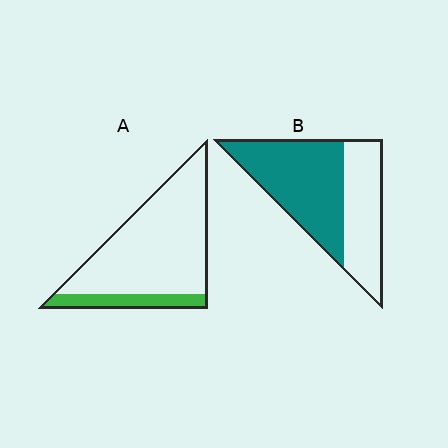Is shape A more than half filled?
No.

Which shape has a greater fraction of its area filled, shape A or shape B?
Shape B.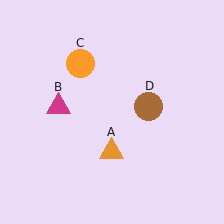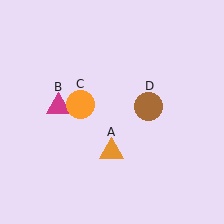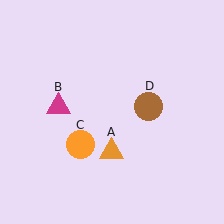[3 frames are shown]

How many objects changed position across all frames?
1 object changed position: orange circle (object C).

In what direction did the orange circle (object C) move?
The orange circle (object C) moved down.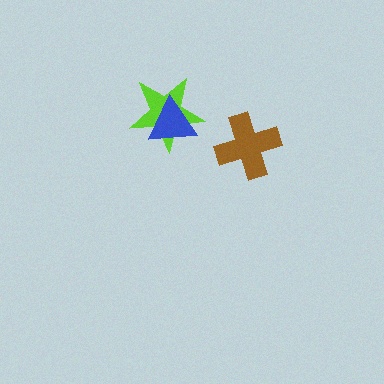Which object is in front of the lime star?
The blue triangle is in front of the lime star.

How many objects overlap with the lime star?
1 object overlaps with the lime star.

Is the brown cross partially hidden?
No, no other shape covers it.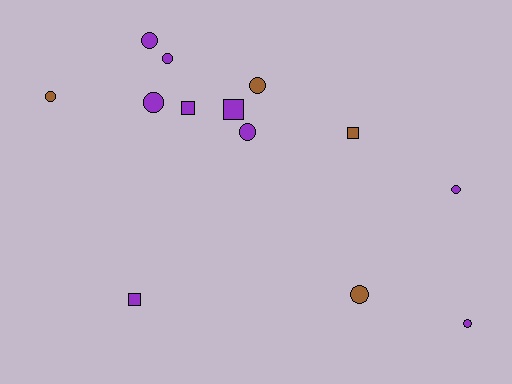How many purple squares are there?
There are 3 purple squares.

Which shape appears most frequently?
Circle, with 9 objects.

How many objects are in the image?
There are 13 objects.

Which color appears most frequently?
Purple, with 9 objects.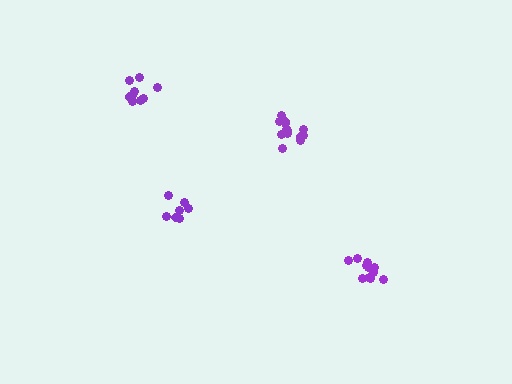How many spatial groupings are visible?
There are 4 spatial groupings.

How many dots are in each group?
Group 1: 11 dots, Group 2: 13 dots, Group 3: 7 dots, Group 4: 9 dots (40 total).